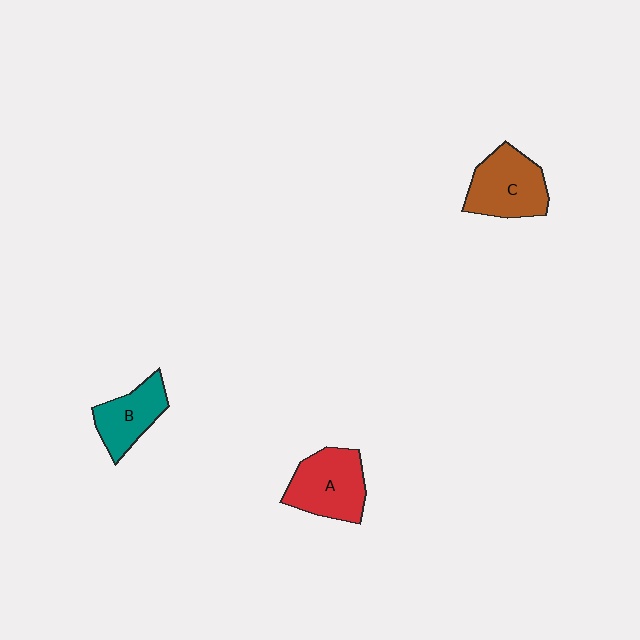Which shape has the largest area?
Shape A (red).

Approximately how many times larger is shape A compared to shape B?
Approximately 1.3 times.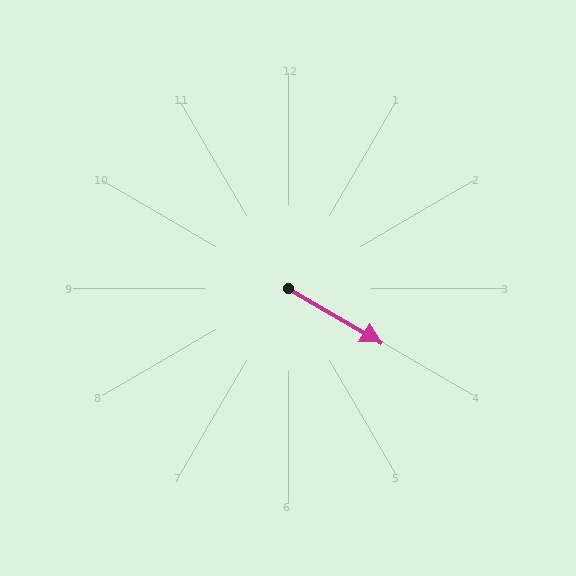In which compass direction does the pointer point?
Southeast.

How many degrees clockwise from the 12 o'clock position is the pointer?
Approximately 120 degrees.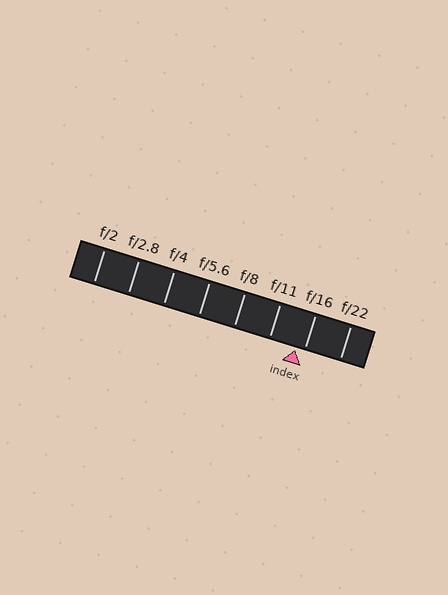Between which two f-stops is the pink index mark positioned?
The index mark is between f/11 and f/16.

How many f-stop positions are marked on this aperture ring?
There are 8 f-stop positions marked.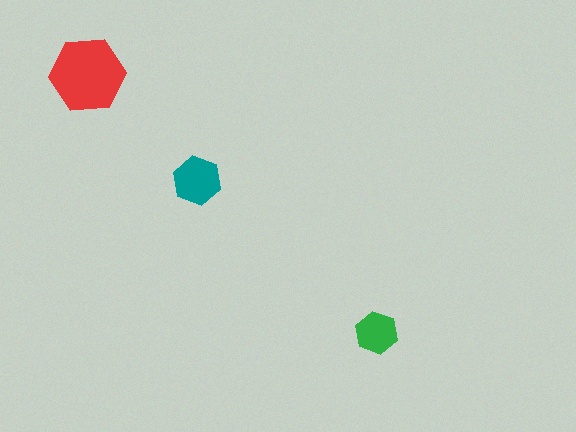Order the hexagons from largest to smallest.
the red one, the teal one, the green one.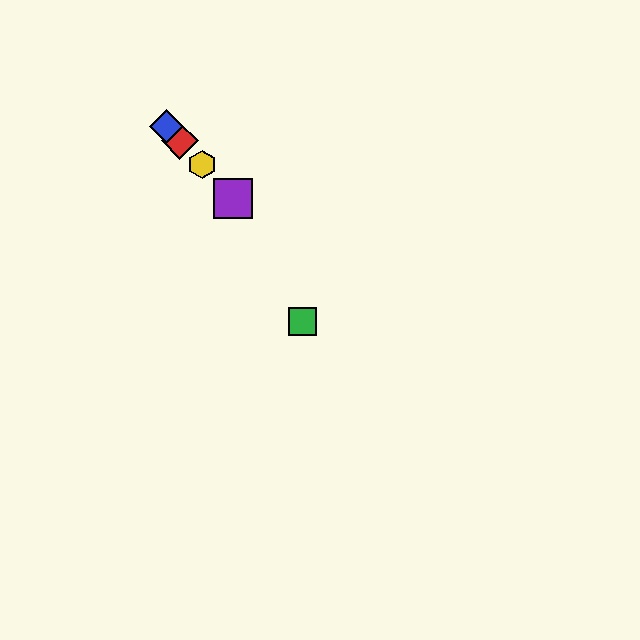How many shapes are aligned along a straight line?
4 shapes (the red diamond, the blue diamond, the yellow hexagon, the purple square) are aligned along a straight line.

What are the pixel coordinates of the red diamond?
The red diamond is at (180, 141).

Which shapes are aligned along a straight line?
The red diamond, the blue diamond, the yellow hexagon, the purple square are aligned along a straight line.